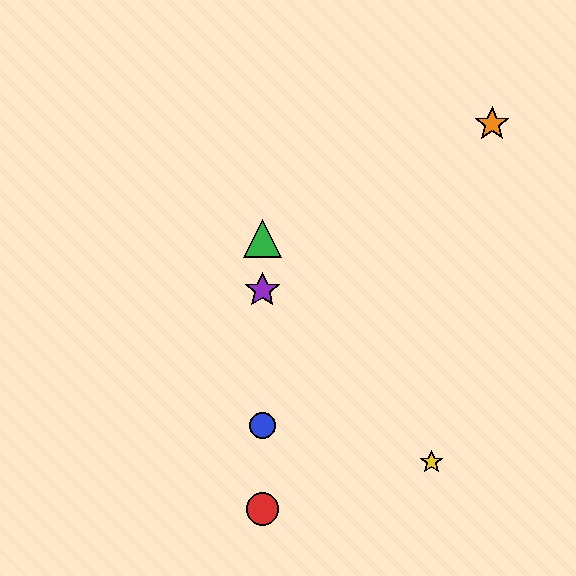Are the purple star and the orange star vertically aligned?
No, the purple star is at x≈262 and the orange star is at x≈492.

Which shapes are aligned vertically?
The red circle, the blue circle, the green triangle, the purple star are aligned vertically.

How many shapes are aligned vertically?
4 shapes (the red circle, the blue circle, the green triangle, the purple star) are aligned vertically.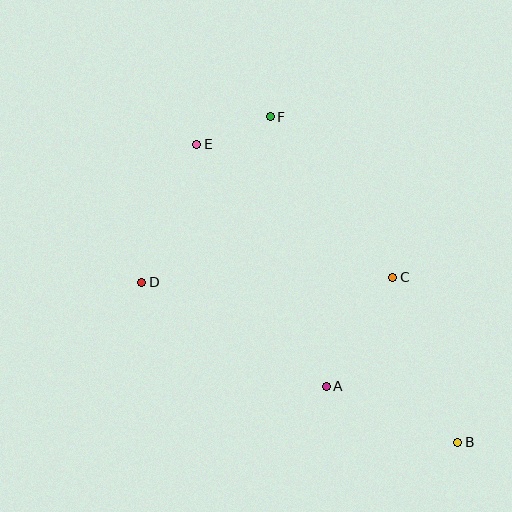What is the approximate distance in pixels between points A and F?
The distance between A and F is approximately 275 pixels.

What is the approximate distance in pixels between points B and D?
The distance between B and D is approximately 354 pixels.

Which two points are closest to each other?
Points E and F are closest to each other.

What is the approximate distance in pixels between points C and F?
The distance between C and F is approximately 202 pixels.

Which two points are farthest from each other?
Points B and E are farthest from each other.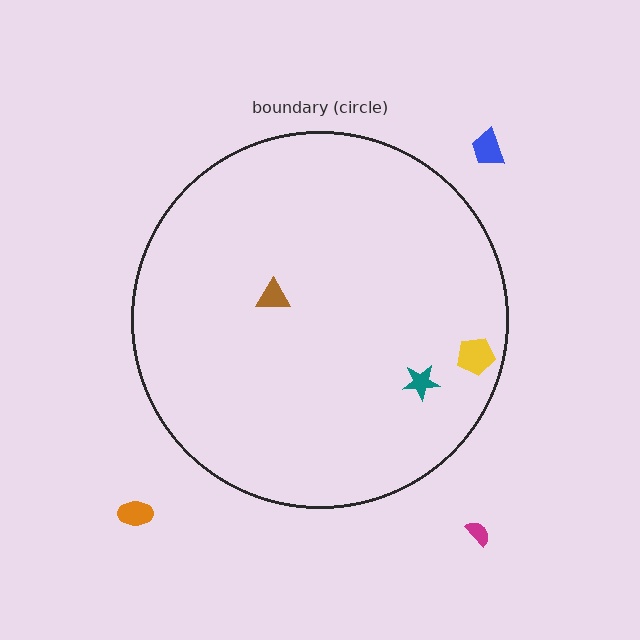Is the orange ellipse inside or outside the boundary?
Outside.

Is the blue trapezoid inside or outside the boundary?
Outside.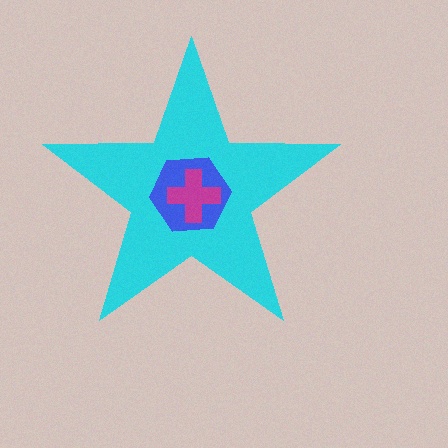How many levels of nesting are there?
3.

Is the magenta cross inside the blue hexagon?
Yes.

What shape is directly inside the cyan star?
The blue hexagon.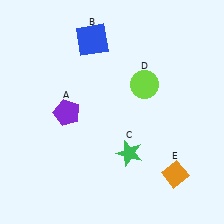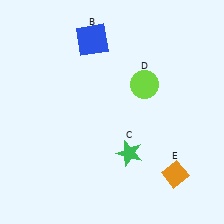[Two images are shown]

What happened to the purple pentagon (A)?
The purple pentagon (A) was removed in Image 2. It was in the bottom-left area of Image 1.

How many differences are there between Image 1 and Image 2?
There is 1 difference between the two images.